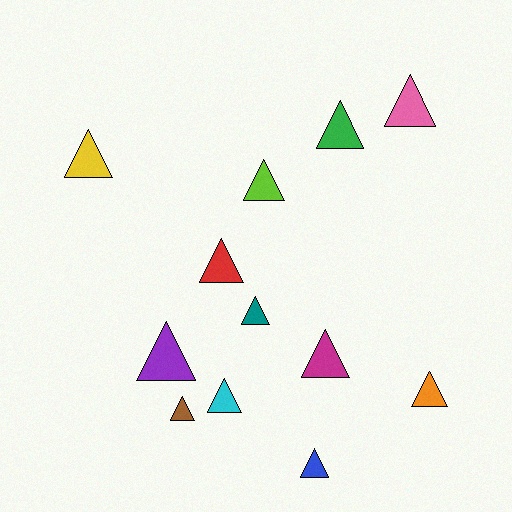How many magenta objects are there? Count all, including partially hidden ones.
There is 1 magenta object.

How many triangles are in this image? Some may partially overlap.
There are 12 triangles.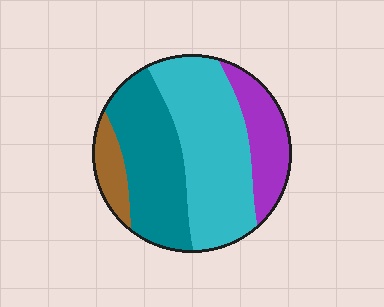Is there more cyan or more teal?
Cyan.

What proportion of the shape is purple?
Purple takes up about one sixth (1/6) of the shape.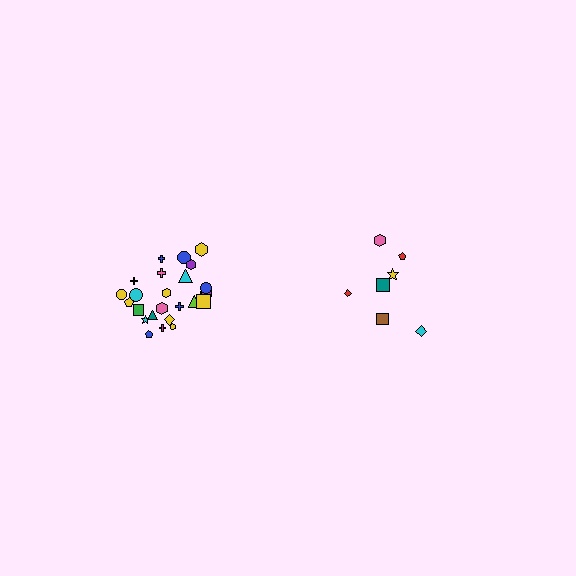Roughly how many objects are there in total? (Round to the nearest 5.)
Roughly 30 objects in total.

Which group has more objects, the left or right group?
The left group.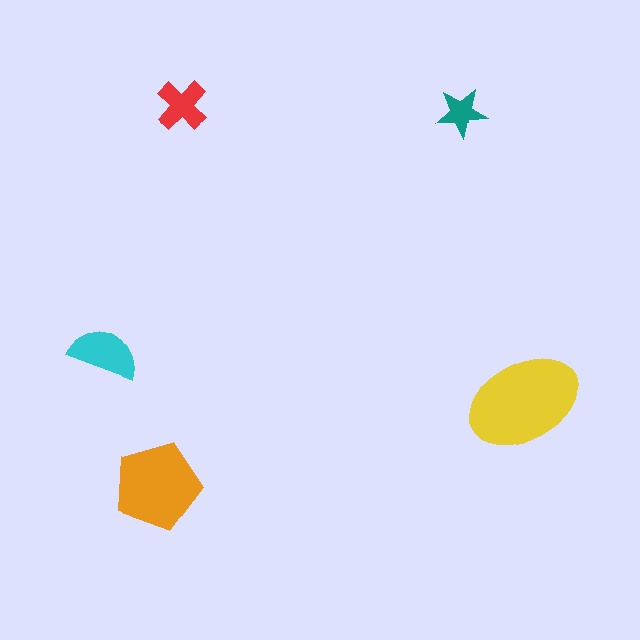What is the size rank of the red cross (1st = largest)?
4th.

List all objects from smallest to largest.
The teal star, the red cross, the cyan semicircle, the orange pentagon, the yellow ellipse.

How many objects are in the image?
There are 5 objects in the image.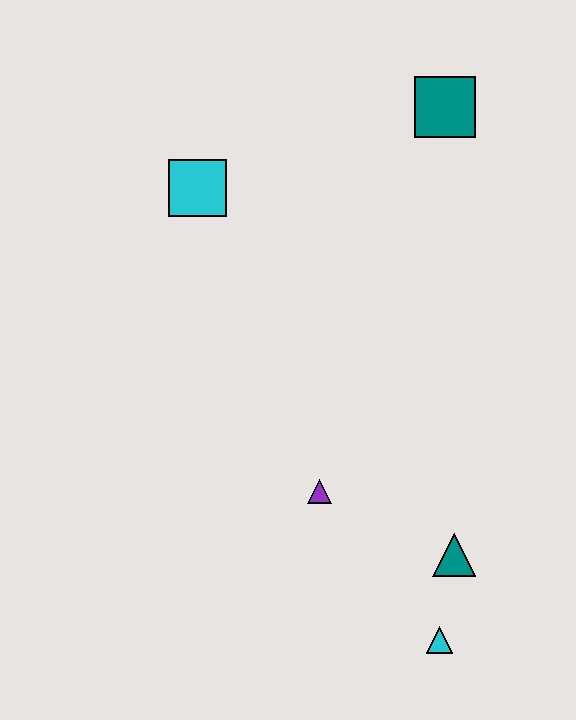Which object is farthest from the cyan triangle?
The teal square is farthest from the cyan triangle.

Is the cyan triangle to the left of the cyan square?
No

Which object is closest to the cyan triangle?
The teal triangle is closest to the cyan triangle.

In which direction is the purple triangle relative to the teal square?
The purple triangle is below the teal square.